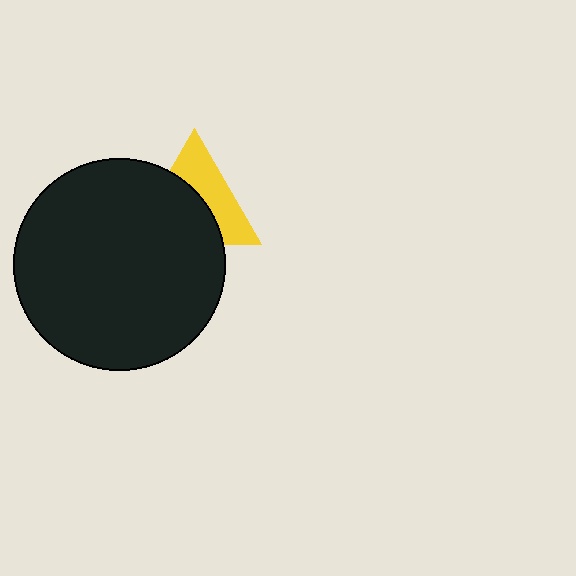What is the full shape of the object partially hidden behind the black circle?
The partially hidden object is a yellow triangle.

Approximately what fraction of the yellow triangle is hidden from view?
Roughly 54% of the yellow triangle is hidden behind the black circle.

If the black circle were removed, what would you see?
You would see the complete yellow triangle.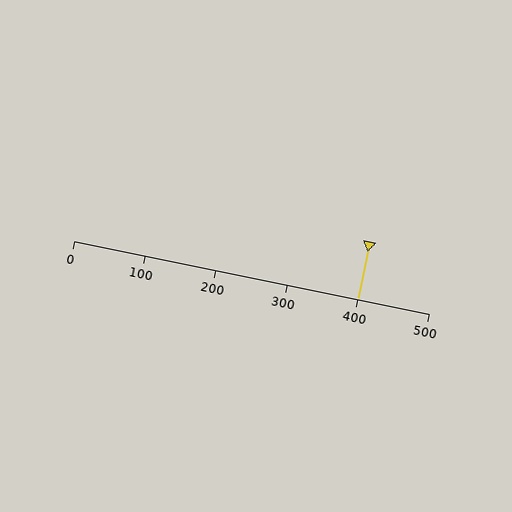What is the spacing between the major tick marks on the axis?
The major ticks are spaced 100 apart.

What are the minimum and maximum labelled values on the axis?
The axis runs from 0 to 500.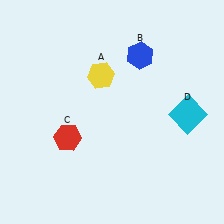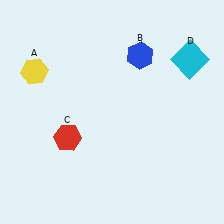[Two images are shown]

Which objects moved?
The objects that moved are: the yellow hexagon (A), the cyan square (D).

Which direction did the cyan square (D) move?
The cyan square (D) moved up.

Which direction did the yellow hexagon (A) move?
The yellow hexagon (A) moved left.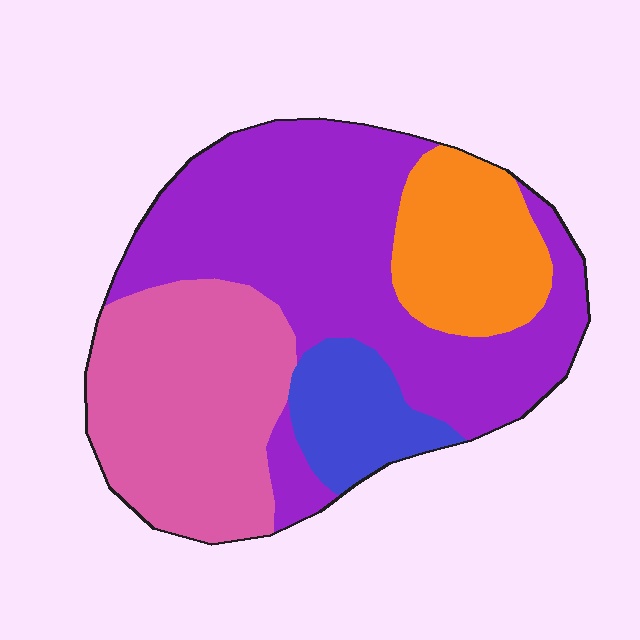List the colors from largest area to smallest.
From largest to smallest: purple, pink, orange, blue.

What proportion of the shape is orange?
Orange covers 15% of the shape.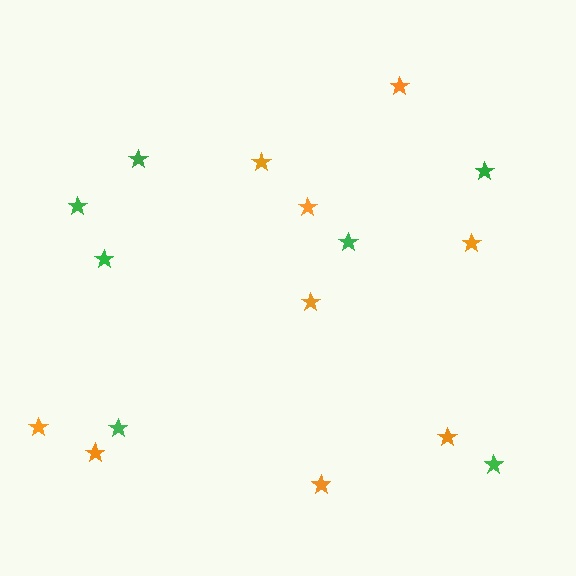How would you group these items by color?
There are 2 groups: one group of orange stars (9) and one group of green stars (7).